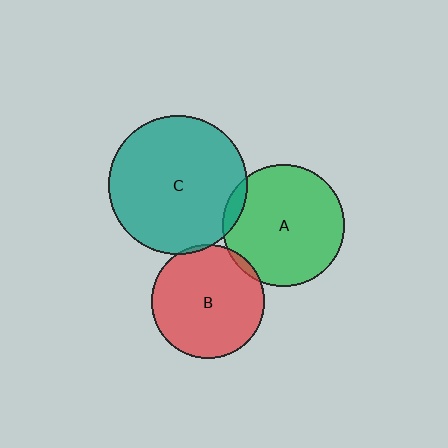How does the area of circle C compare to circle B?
Approximately 1.5 times.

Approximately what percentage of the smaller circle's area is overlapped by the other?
Approximately 5%.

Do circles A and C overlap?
Yes.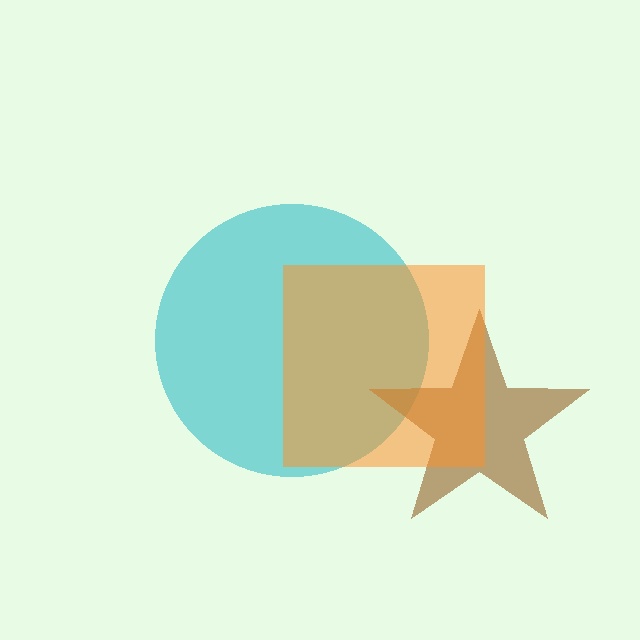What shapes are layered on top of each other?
The layered shapes are: a cyan circle, a brown star, an orange square.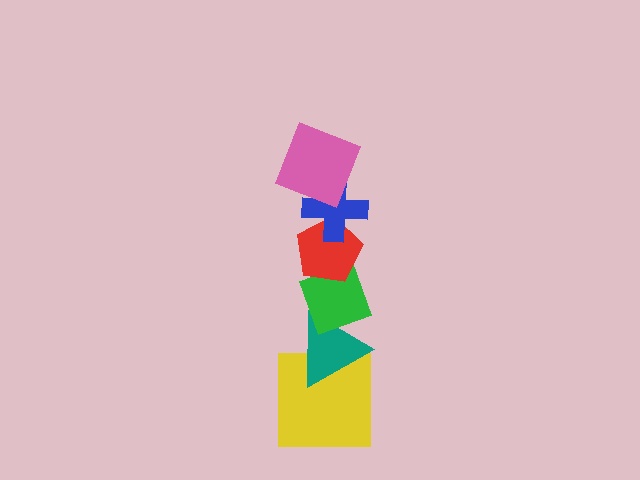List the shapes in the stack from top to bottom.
From top to bottom: the pink square, the blue cross, the red pentagon, the green diamond, the teal triangle, the yellow square.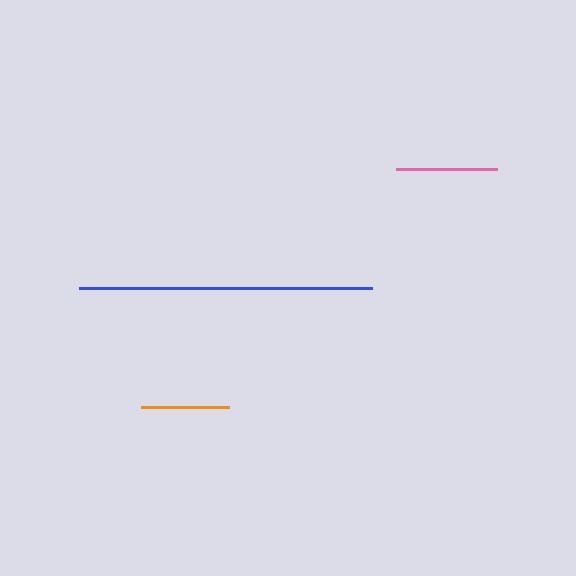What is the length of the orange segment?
The orange segment is approximately 88 pixels long.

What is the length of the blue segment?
The blue segment is approximately 293 pixels long.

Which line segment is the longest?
The blue line is the longest at approximately 293 pixels.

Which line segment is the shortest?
The orange line is the shortest at approximately 88 pixels.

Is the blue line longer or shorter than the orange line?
The blue line is longer than the orange line.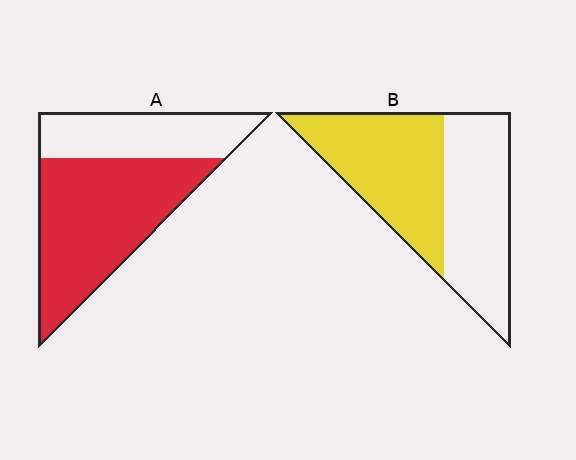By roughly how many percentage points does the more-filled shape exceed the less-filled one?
By roughly 15 percentage points (A over B).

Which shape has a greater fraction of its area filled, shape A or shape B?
Shape A.